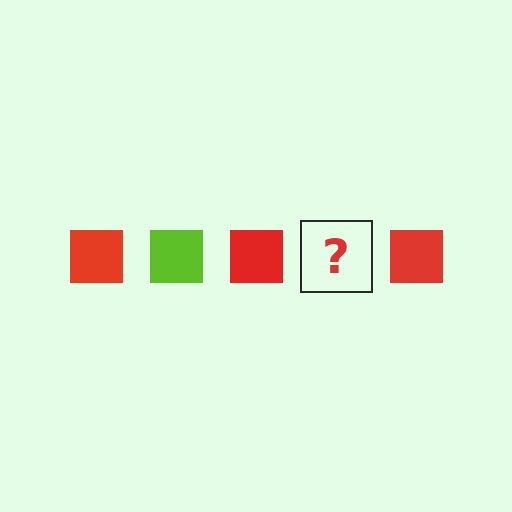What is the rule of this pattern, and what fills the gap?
The rule is that the pattern cycles through red, lime squares. The gap should be filled with a lime square.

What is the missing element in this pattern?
The missing element is a lime square.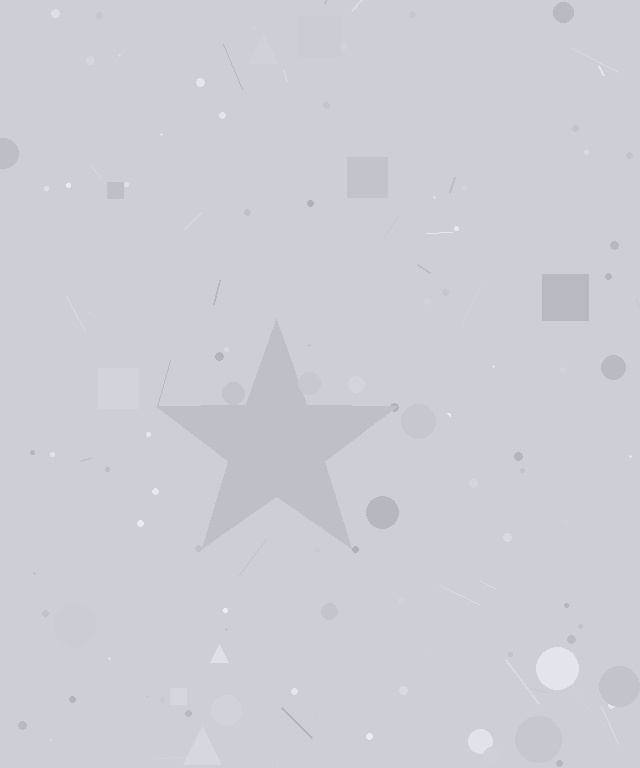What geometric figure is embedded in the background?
A star is embedded in the background.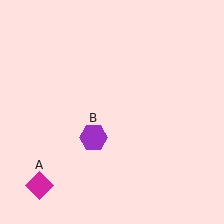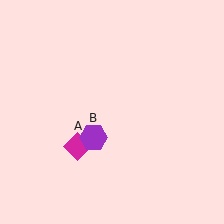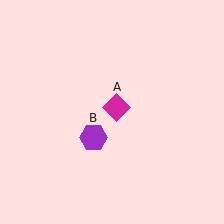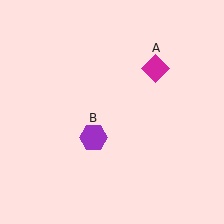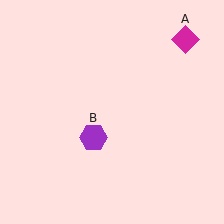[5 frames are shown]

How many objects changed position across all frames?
1 object changed position: magenta diamond (object A).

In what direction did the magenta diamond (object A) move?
The magenta diamond (object A) moved up and to the right.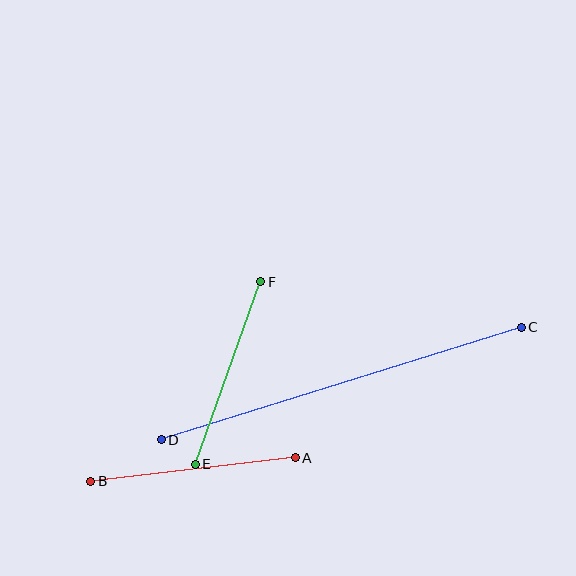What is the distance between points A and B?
The distance is approximately 206 pixels.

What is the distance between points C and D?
The distance is approximately 377 pixels.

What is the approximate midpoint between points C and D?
The midpoint is at approximately (341, 383) pixels.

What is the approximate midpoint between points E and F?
The midpoint is at approximately (228, 373) pixels.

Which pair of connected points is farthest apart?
Points C and D are farthest apart.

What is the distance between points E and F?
The distance is approximately 194 pixels.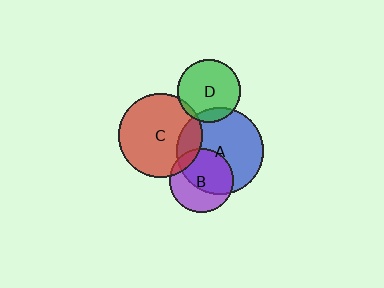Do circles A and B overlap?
Yes.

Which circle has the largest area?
Circle A (blue).